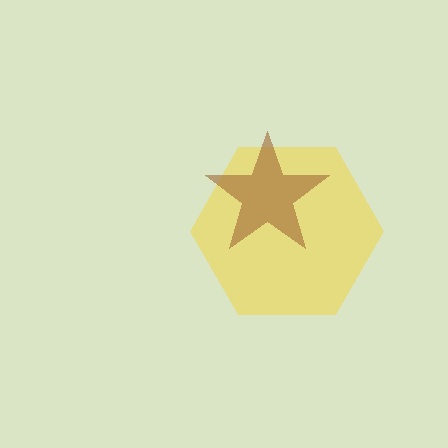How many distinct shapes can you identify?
There are 2 distinct shapes: a yellow hexagon, a brown star.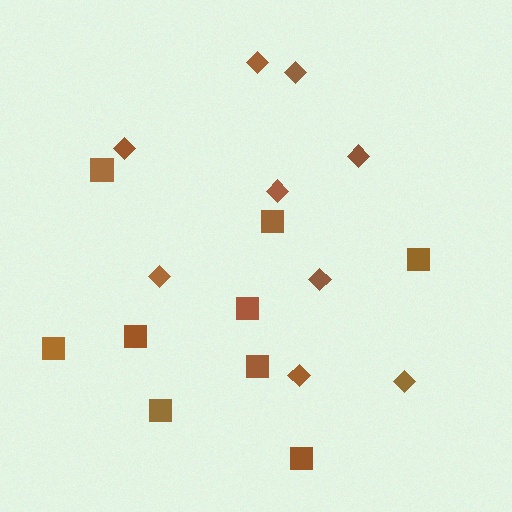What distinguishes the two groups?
There are 2 groups: one group of squares (9) and one group of diamonds (9).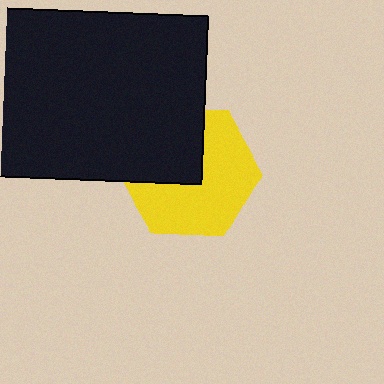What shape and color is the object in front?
The object in front is a black rectangle.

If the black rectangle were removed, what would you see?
You would see the complete yellow hexagon.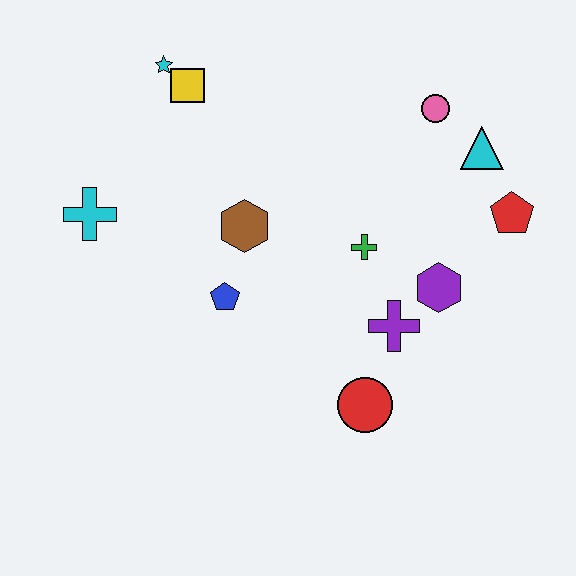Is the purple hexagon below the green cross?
Yes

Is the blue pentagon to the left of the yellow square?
No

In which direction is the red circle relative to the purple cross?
The red circle is below the purple cross.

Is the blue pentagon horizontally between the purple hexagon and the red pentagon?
No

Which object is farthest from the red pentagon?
The cyan cross is farthest from the red pentagon.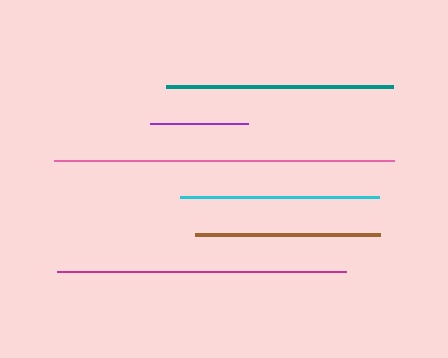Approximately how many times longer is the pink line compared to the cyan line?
The pink line is approximately 1.7 times the length of the cyan line.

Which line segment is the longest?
The pink line is the longest at approximately 340 pixels.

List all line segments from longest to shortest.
From longest to shortest: pink, magenta, teal, cyan, brown, purple.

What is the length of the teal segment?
The teal segment is approximately 228 pixels long.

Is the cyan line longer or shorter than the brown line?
The cyan line is longer than the brown line.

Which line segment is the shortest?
The purple line is the shortest at approximately 97 pixels.